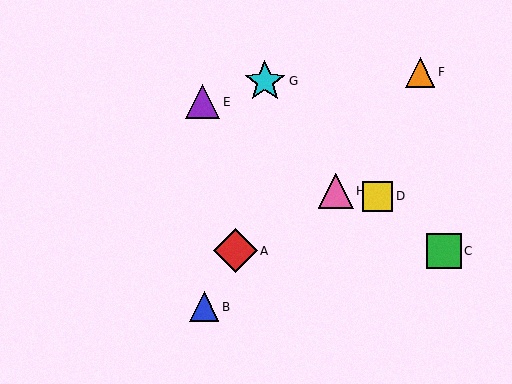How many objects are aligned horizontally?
2 objects (A, C) are aligned horizontally.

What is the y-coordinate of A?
Object A is at y≈251.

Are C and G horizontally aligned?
No, C is at y≈251 and G is at y≈81.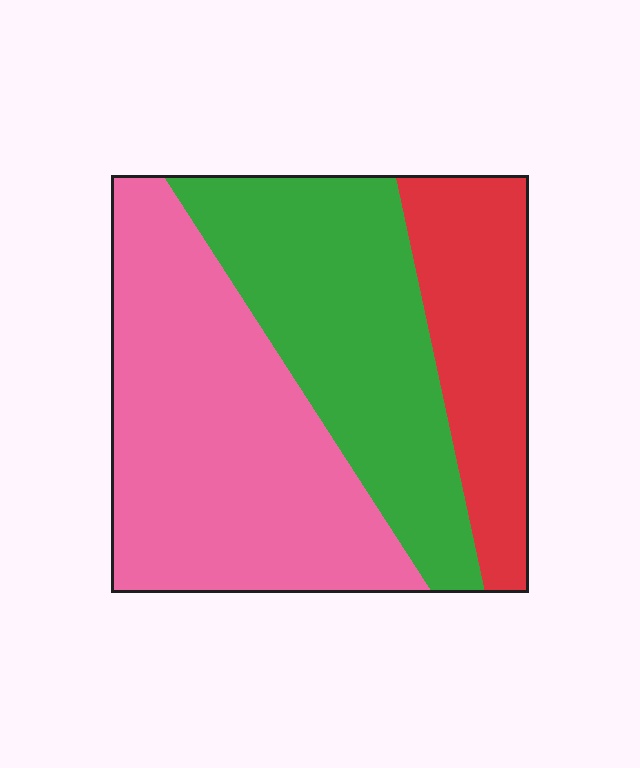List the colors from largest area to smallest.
From largest to smallest: pink, green, red.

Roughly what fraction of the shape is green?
Green takes up between a quarter and a half of the shape.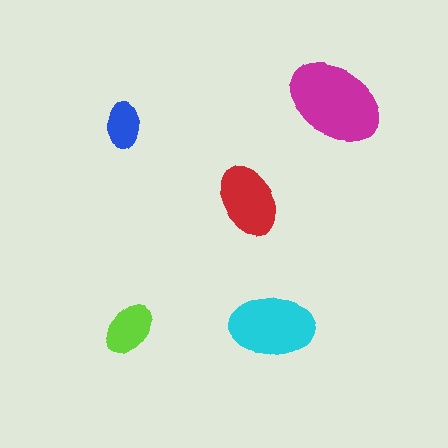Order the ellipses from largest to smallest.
the magenta one, the cyan one, the red one, the lime one, the blue one.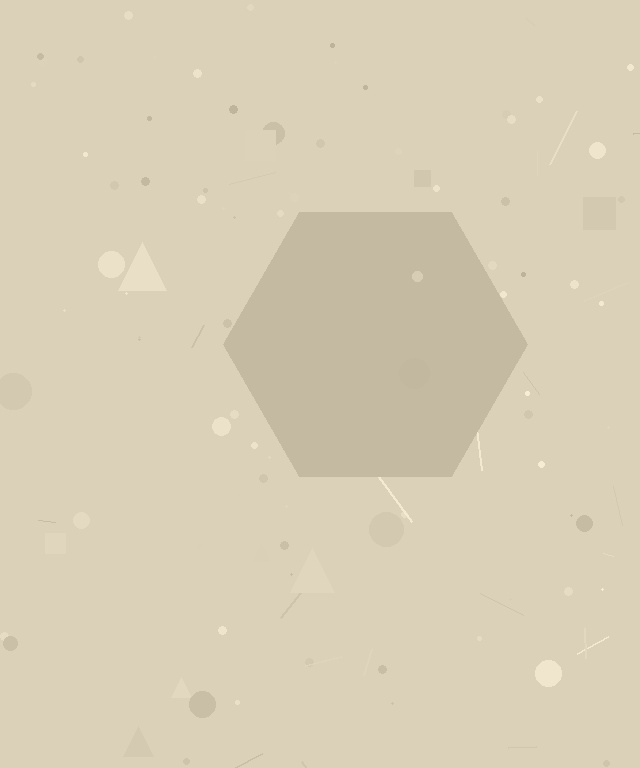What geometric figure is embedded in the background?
A hexagon is embedded in the background.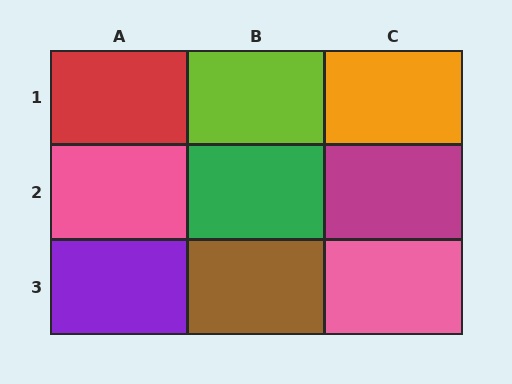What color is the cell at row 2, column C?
Magenta.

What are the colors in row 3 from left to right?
Purple, brown, pink.